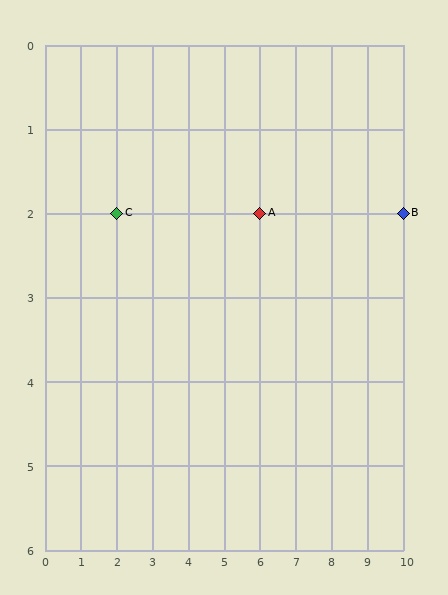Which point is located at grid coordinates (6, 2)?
Point A is at (6, 2).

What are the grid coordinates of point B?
Point B is at grid coordinates (10, 2).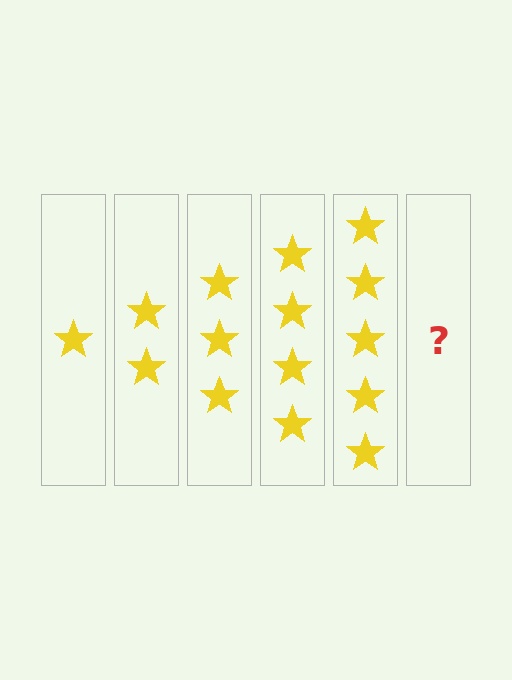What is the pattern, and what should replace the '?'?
The pattern is that each step adds one more star. The '?' should be 6 stars.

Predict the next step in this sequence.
The next step is 6 stars.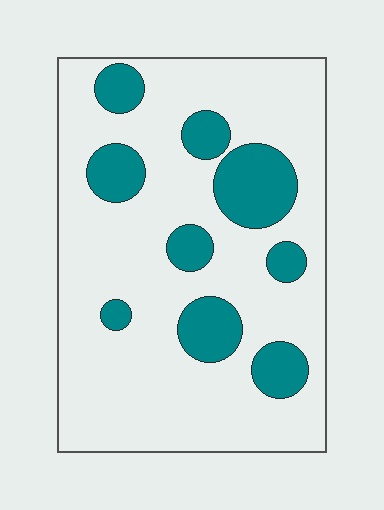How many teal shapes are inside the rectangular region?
9.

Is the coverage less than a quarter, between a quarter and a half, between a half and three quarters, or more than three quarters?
Less than a quarter.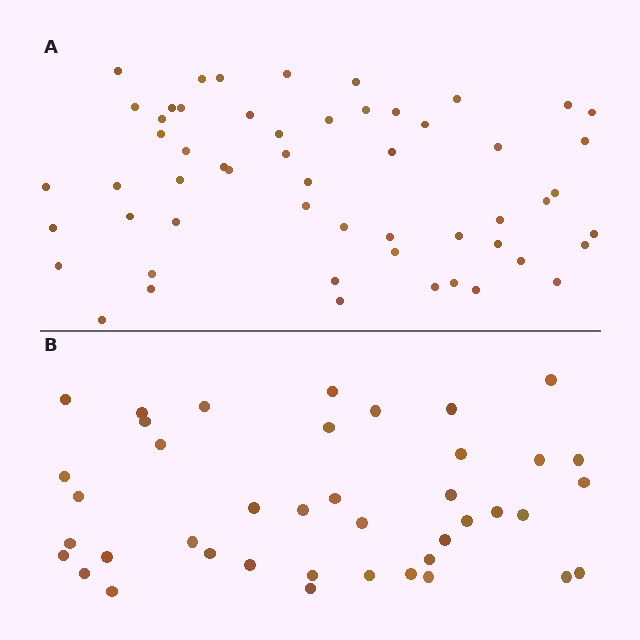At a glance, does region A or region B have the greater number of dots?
Region A (the top region) has more dots.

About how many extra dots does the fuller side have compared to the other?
Region A has approximately 15 more dots than region B.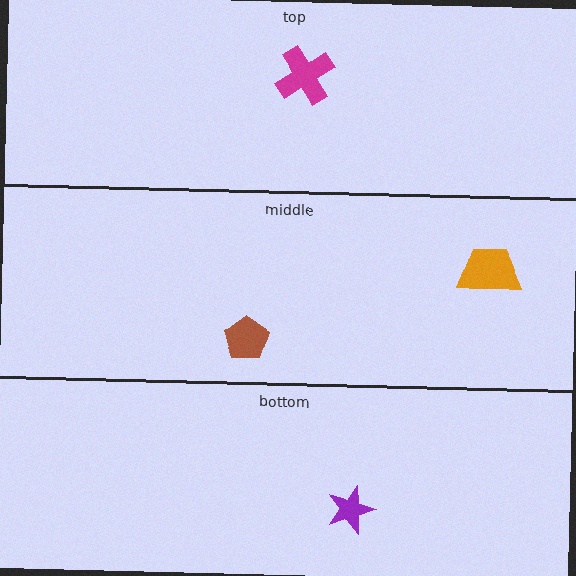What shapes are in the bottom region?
The purple star.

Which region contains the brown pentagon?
The middle region.